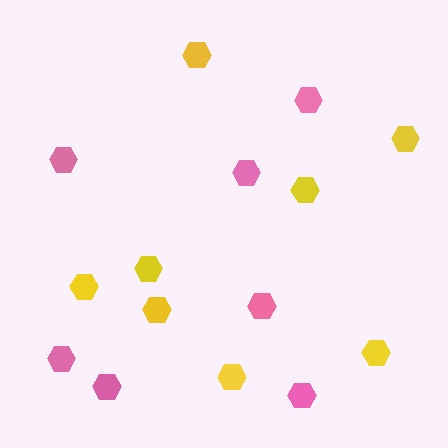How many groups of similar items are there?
There are 2 groups: one group of yellow hexagons (8) and one group of pink hexagons (7).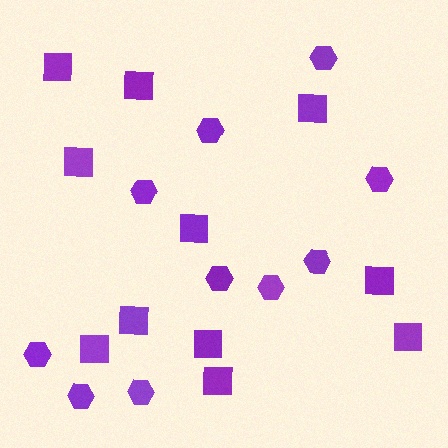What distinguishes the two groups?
There are 2 groups: one group of hexagons (10) and one group of squares (11).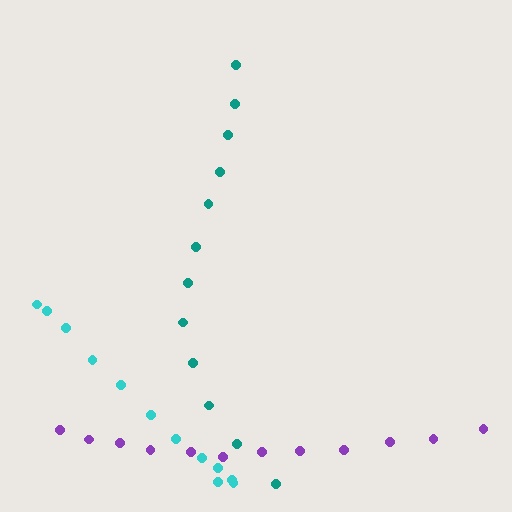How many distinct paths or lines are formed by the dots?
There are 3 distinct paths.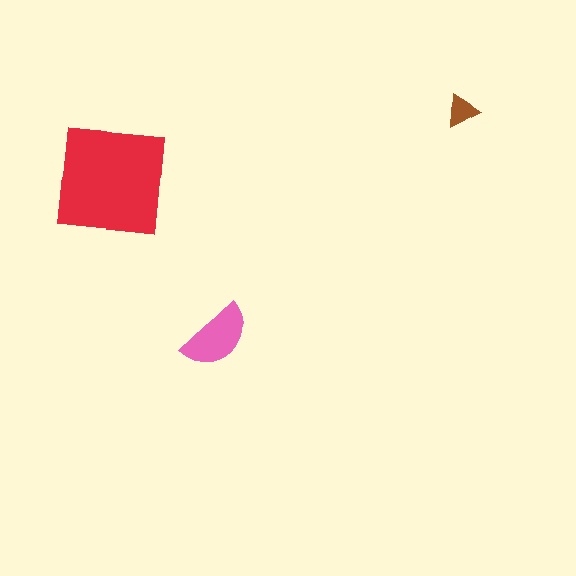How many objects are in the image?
There are 3 objects in the image.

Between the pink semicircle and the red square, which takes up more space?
The red square.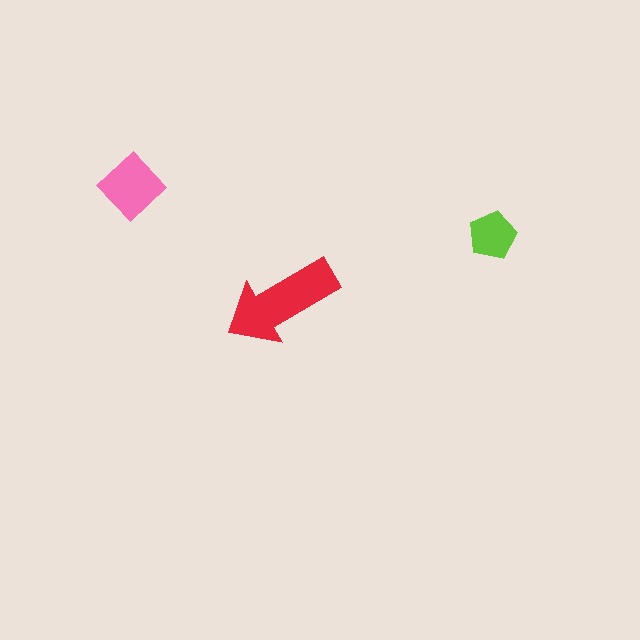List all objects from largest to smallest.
The red arrow, the pink diamond, the lime pentagon.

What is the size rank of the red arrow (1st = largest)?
1st.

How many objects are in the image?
There are 3 objects in the image.